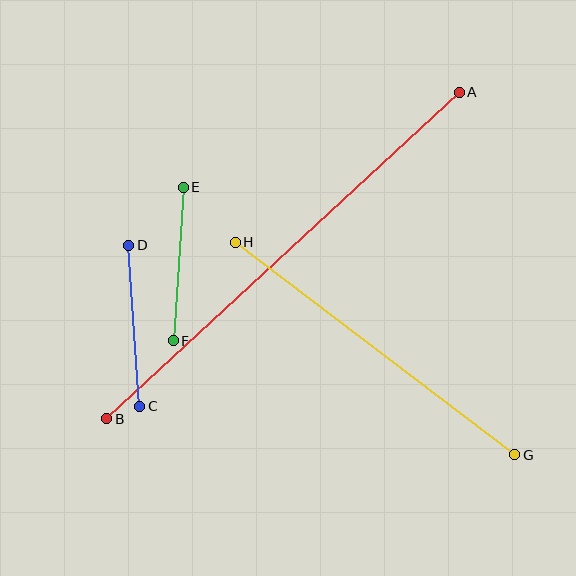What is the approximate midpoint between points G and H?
The midpoint is at approximately (375, 348) pixels.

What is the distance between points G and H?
The distance is approximately 351 pixels.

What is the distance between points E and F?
The distance is approximately 154 pixels.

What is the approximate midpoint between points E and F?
The midpoint is at approximately (178, 264) pixels.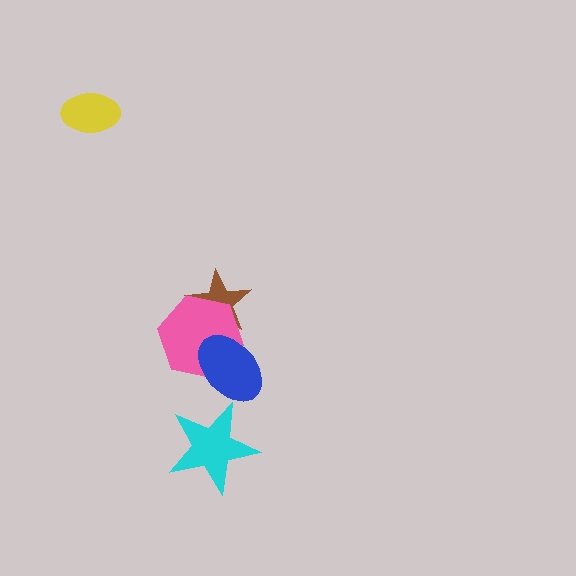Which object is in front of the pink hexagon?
The blue ellipse is in front of the pink hexagon.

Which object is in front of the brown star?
The pink hexagon is in front of the brown star.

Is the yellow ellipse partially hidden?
No, no other shape covers it.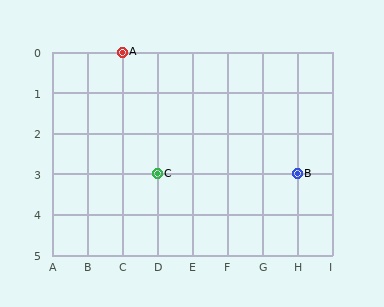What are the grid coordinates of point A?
Point A is at grid coordinates (C, 0).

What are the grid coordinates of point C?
Point C is at grid coordinates (D, 3).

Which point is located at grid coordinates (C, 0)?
Point A is at (C, 0).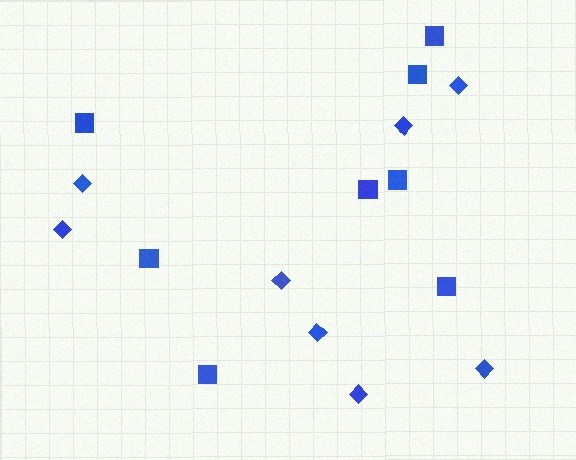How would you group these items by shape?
There are 2 groups: one group of diamonds (8) and one group of squares (8).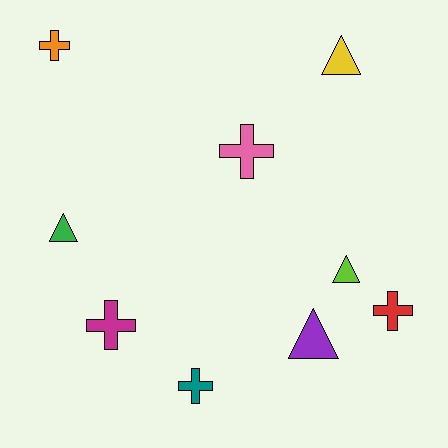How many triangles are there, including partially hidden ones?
There are 4 triangles.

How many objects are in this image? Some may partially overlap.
There are 9 objects.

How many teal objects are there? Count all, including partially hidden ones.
There is 1 teal object.